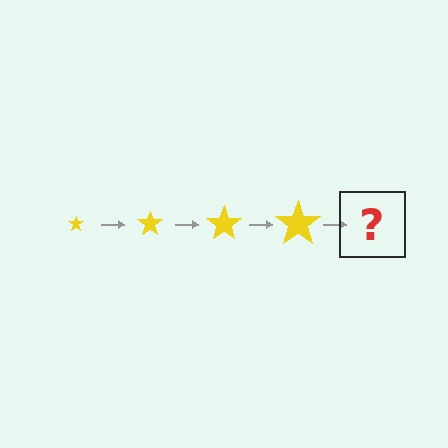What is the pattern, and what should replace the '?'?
The pattern is that the star gets progressively larger each step. The '?' should be a yellow star, larger than the previous one.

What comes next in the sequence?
The next element should be a yellow star, larger than the previous one.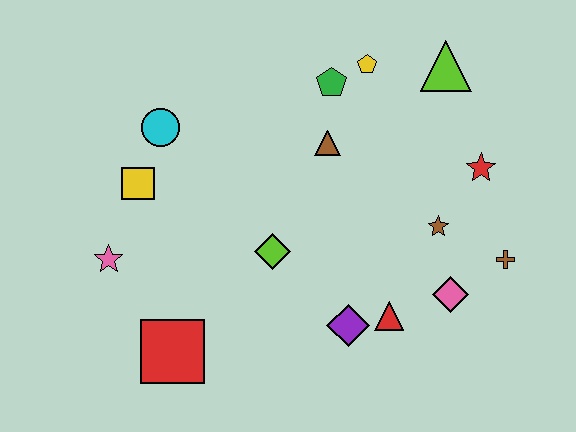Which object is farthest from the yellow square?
The brown cross is farthest from the yellow square.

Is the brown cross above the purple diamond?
Yes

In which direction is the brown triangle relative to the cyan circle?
The brown triangle is to the right of the cyan circle.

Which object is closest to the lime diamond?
The purple diamond is closest to the lime diamond.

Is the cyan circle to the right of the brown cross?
No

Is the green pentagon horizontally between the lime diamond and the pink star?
No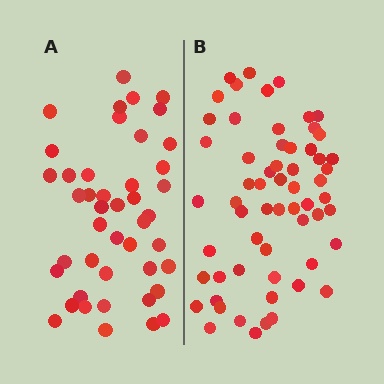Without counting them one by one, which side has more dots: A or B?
Region B (the right region) has more dots.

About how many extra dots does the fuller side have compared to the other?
Region B has approximately 15 more dots than region A.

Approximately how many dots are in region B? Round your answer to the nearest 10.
About 60 dots.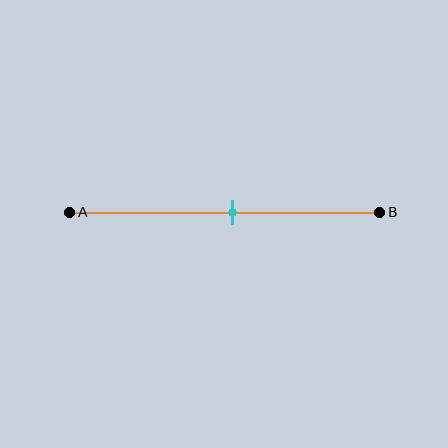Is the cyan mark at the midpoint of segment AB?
Yes, the mark is approximately at the midpoint.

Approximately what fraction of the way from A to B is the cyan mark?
The cyan mark is approximately 55% of the way from A to B.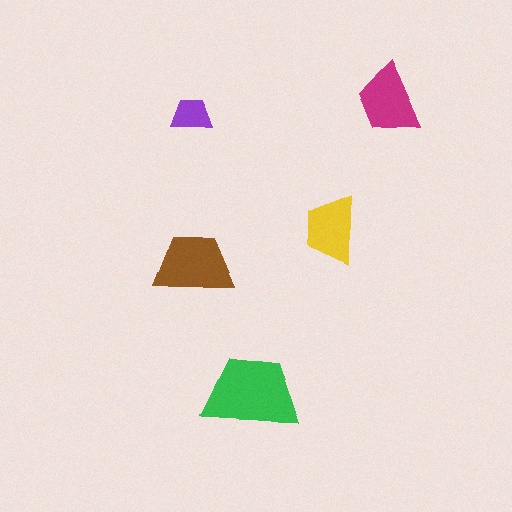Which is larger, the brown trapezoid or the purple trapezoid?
The brown one.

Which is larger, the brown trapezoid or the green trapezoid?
The green one.